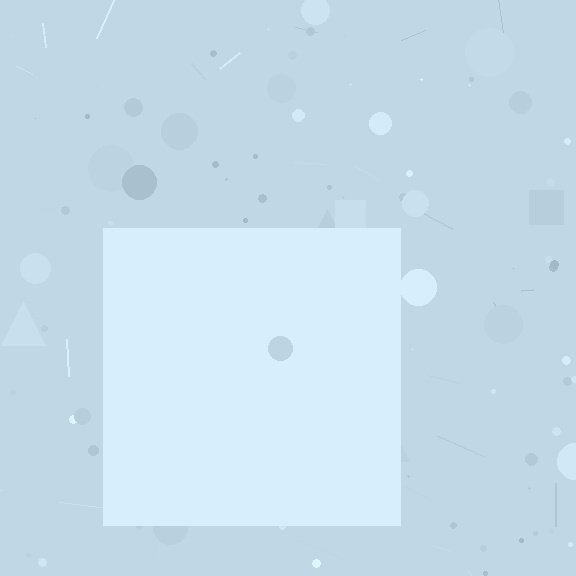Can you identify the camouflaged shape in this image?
The camouflaged shape is a square.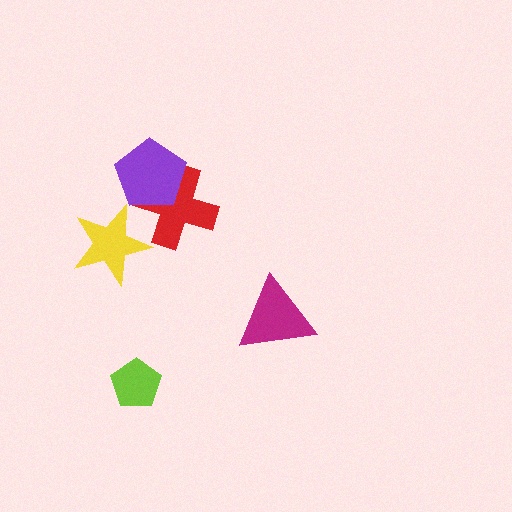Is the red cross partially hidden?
Yes, it is partially covered by another shape.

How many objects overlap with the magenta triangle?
0 objects overlap with the magenta triangle.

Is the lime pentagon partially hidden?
No, no other shape covers it.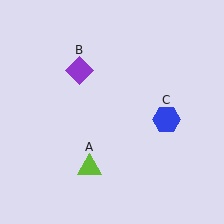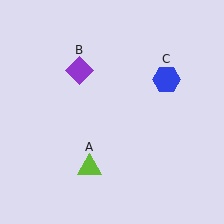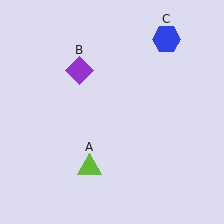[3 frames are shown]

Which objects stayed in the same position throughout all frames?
Lime triangle (object A) and purple diamond (object B) remained stationary.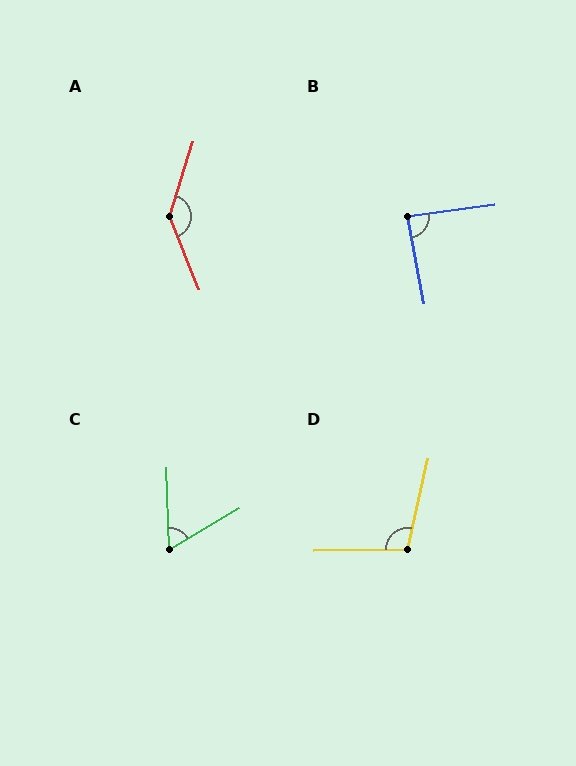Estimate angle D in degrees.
Approximately 103 degrees.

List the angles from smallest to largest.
C (61°), B (87°), D (103°), A (140°).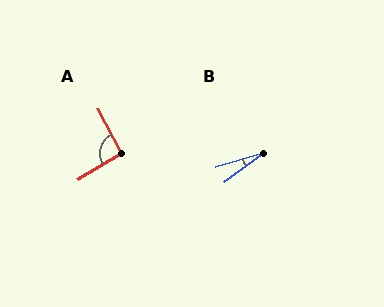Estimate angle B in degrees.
Approximately 21 degrees.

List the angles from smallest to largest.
B (21°), A (93°).